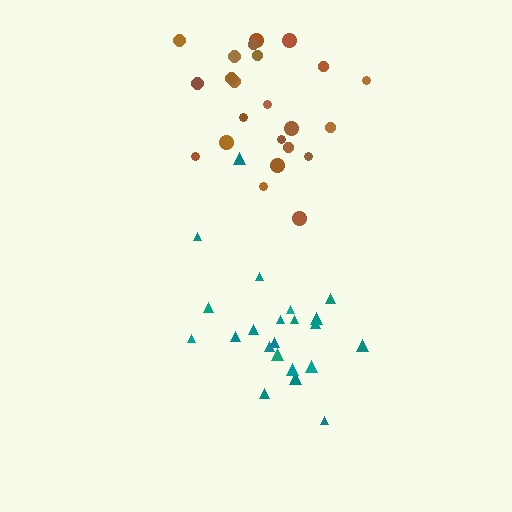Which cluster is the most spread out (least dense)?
Teal.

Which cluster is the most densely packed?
Brown.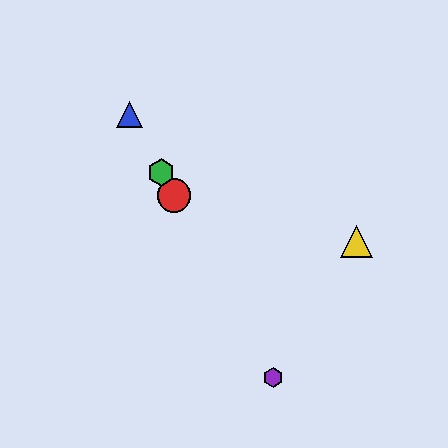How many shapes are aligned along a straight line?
4 shapes (the red circle, the blue triangle, the green hexagon, the purple hexagon) are aligned along a straight line.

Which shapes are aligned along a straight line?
The red circle, the blue triangle, the green hexagon, the purple hexagon are aligned along a straight line.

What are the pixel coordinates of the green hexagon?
The green hexagon is at (161, 172).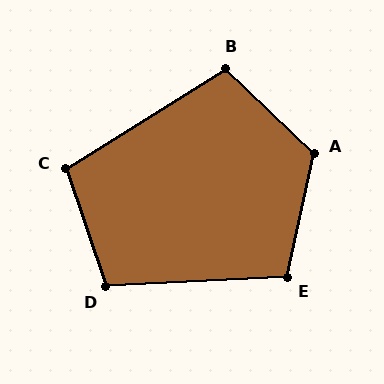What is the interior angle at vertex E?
Approximately 105 degrees (obtuse).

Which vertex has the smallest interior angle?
C, at approximately 104 degrees.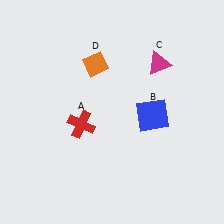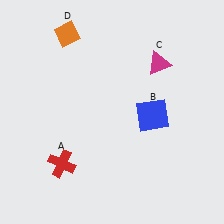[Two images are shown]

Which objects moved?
The objects that moved are: the red cross (A), the orange diamond (D).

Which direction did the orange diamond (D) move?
The orange diamond (D) moved up.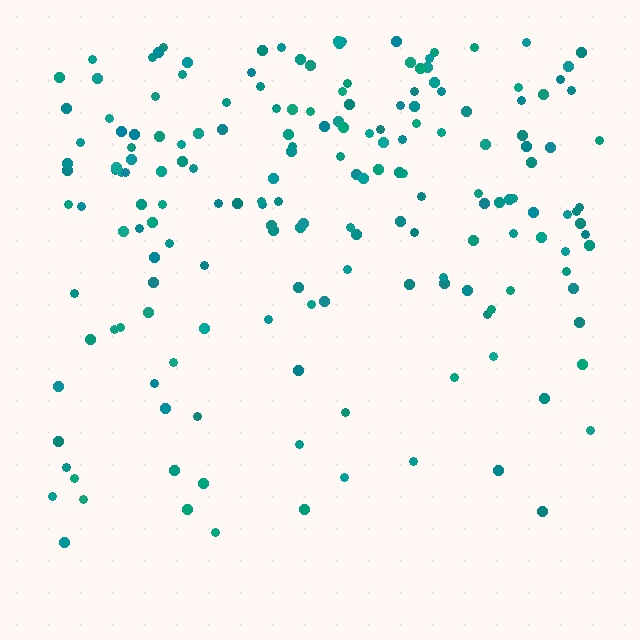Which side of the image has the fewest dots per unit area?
The bottom.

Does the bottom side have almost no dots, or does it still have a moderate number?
Still a moderate number, just noticeably fewer than the top.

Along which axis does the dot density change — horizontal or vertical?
Vertical.